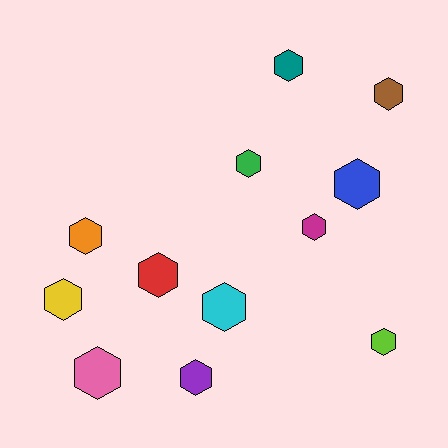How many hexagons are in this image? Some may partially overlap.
There are 12 hexagons.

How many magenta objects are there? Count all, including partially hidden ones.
There is 1 magenta object.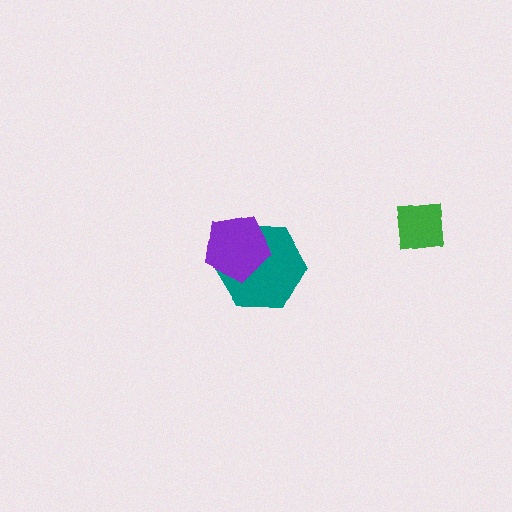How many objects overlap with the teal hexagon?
1 object overlaps with the teal hexagon.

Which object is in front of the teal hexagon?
The purple pentagon is in front of the teal hexagon.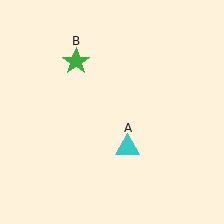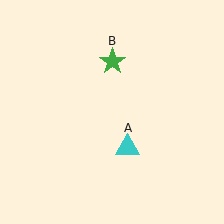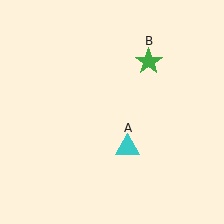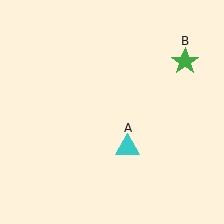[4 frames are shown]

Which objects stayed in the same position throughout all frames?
Cyan triangle (object A) remained stationary.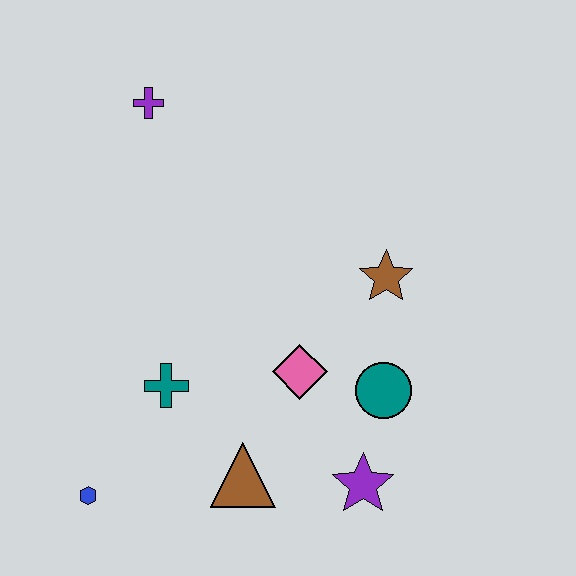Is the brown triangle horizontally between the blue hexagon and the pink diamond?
Yes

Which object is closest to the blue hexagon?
The teal cross is closest to the blue hexagon.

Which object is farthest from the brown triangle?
The purple cross is farthest from the brown triangle.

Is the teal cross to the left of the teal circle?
Yes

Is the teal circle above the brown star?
No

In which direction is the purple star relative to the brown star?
The purple star is below the brown star.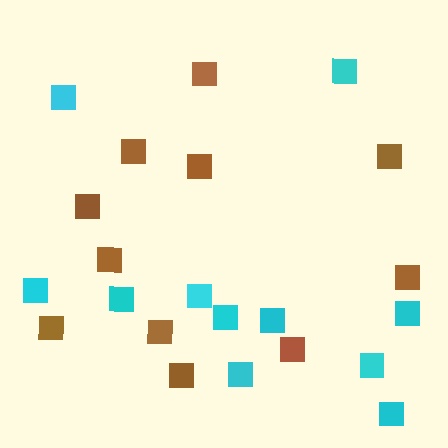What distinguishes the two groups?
There are 2 groups: one group of cyan squares (11) and one group of brown squares (11).